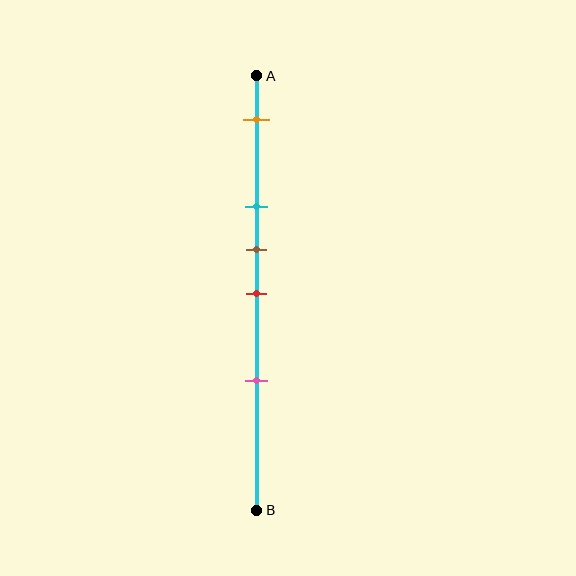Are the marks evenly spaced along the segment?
No, the marks are not evenly spaced.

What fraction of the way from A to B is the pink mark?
The pink mark is approximately 70% (0.7) of the way from A to B.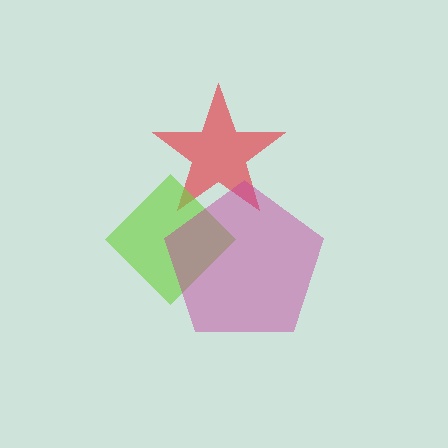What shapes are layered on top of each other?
The layered shapes are: a red star, a lime diamond, a magenta pentagon.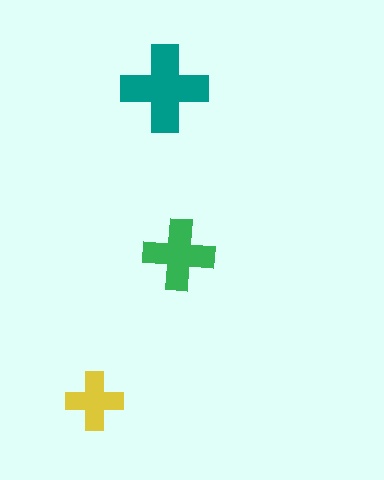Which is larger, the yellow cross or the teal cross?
The teal one.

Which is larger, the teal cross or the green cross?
The teal one.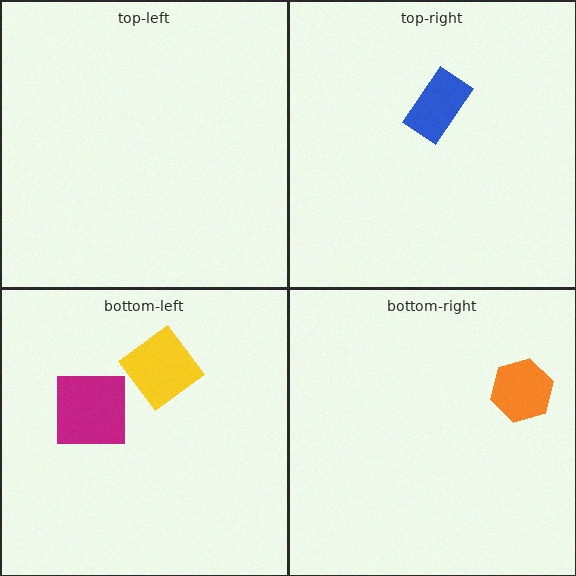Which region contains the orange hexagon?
The bottom-right region.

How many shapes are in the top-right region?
1.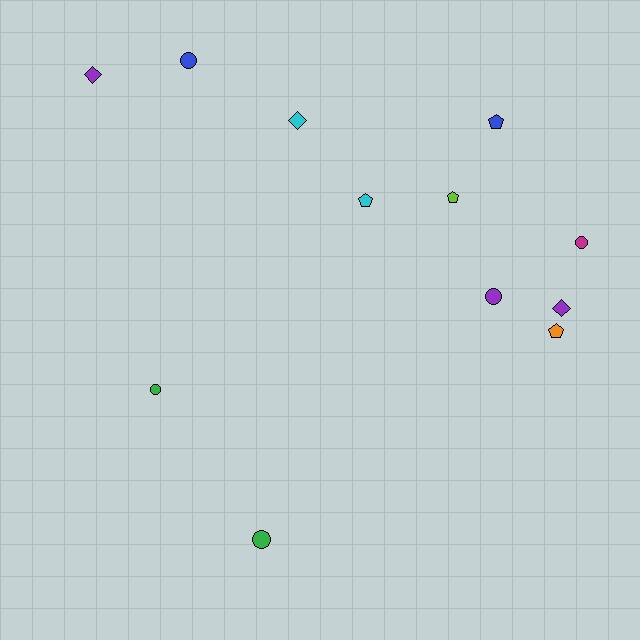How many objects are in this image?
There are 12 objects.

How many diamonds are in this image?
There are 3 diamonds.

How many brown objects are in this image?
There are no brown objects.